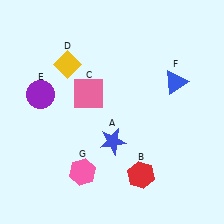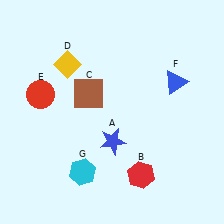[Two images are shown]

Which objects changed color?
C changed from pink to brown. E changed from purple to red. G changed from pink to cyan.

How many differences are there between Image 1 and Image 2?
There are 3 differences between the two images.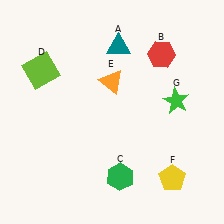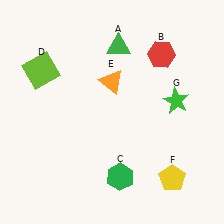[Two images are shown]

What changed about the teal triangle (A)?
In Image 1, A is teal. In Image 2, it changed to green.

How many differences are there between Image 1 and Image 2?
There is 1 difference between the two images.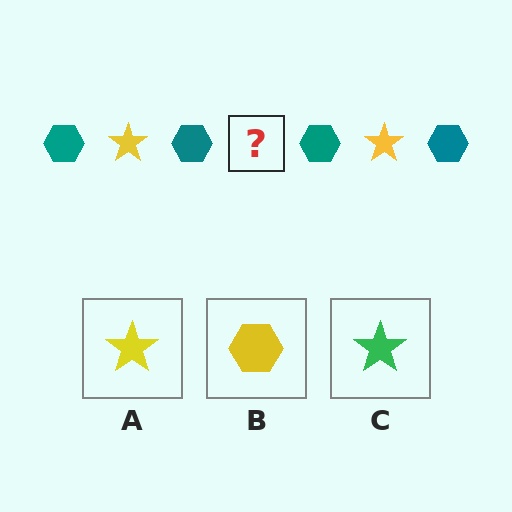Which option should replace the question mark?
Option A.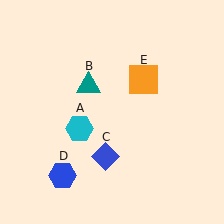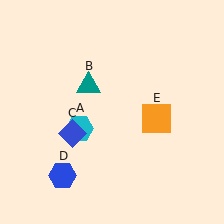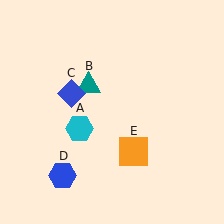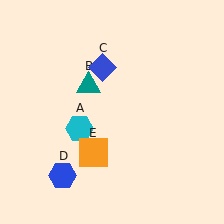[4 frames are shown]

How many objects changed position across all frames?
2 objects changed position: blue diamond (object C), orange square (object E).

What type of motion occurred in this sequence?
The blue diamond (object C), orange square (object E) rotated clockwise around the center of the scene.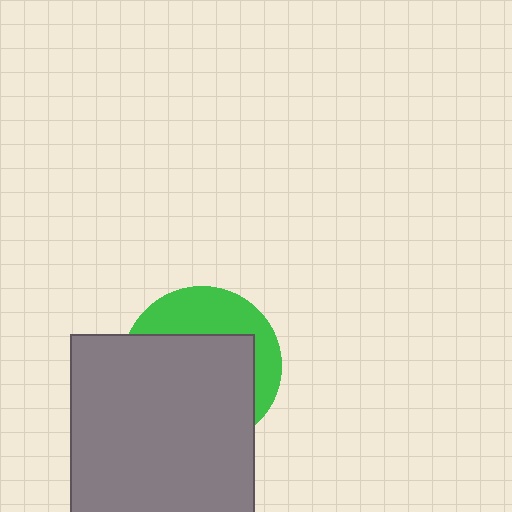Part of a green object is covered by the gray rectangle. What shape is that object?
It is a circle.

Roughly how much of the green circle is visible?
A small part of it is visible (roughly 34%).